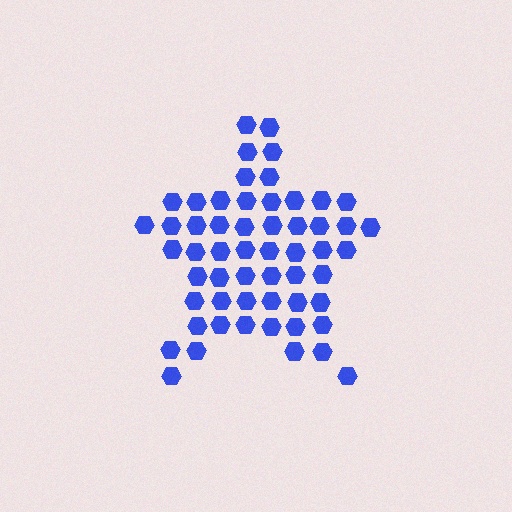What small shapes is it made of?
It is made of small hexagons.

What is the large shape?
The large shape is a star.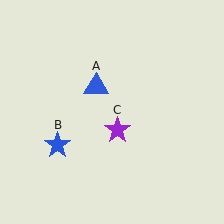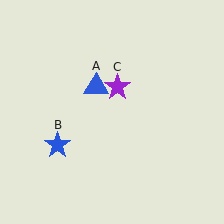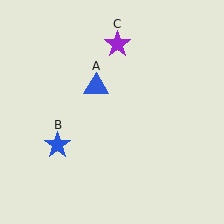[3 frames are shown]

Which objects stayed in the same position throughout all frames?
Blue triangle (object A) and blue star (object B) remained stationary.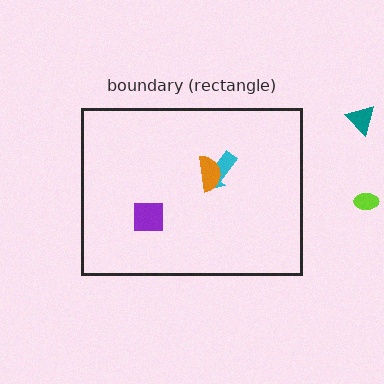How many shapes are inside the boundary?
3 inside, 2 outside.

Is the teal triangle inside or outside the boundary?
Outside.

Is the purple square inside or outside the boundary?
Inside.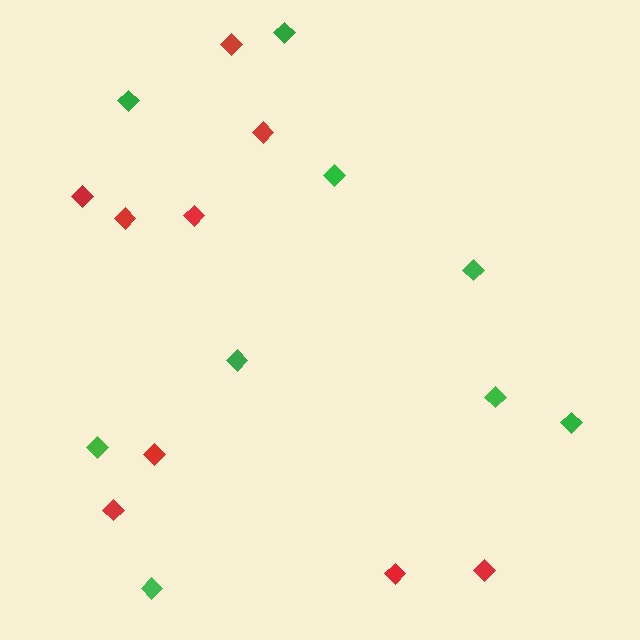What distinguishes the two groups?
There are 2 groups: one group of green diamonds (9) and one group of red diamonds (9).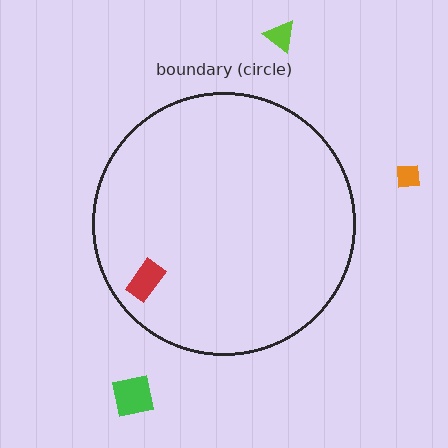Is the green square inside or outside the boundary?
Outside.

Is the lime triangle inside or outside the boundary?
Outside.